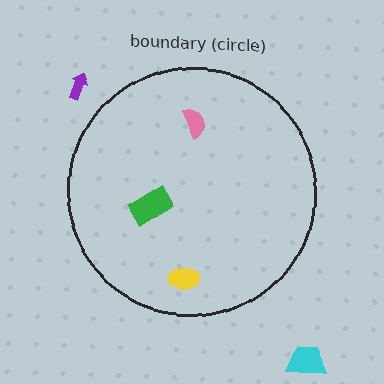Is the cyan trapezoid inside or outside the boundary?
Outside.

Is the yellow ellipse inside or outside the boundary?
Inside.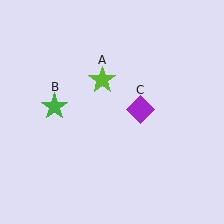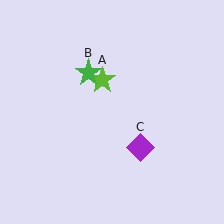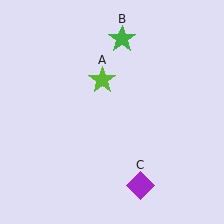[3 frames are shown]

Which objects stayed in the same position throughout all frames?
Lime star (object A) remained stationary.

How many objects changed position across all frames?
2 objects changed position: green star (object B), purple diamond (object C).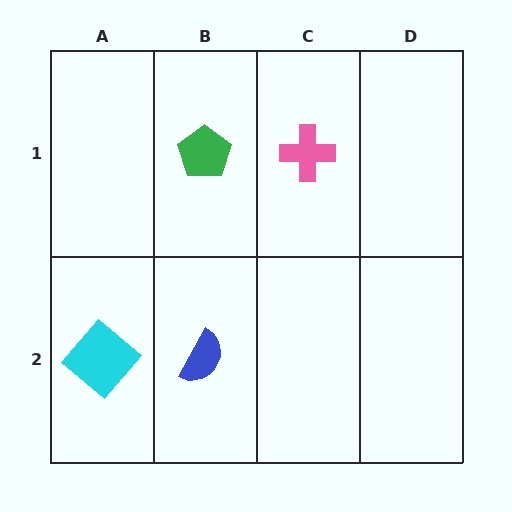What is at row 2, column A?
A cyan diamond.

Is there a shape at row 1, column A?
No, that cell is empty.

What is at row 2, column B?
A blue semicircle.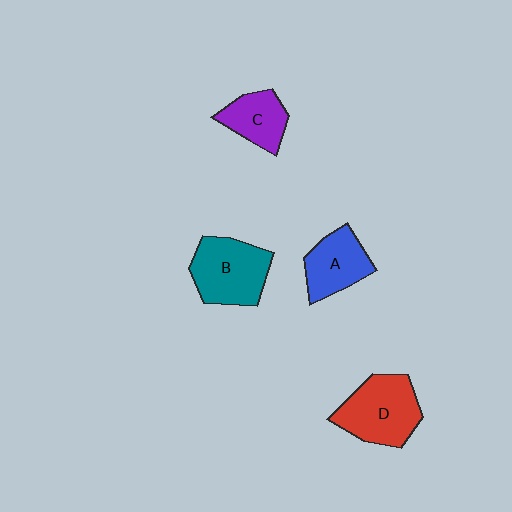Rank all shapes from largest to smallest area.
From largest to smallest: D (red), B (teal), A (blue), C (purple).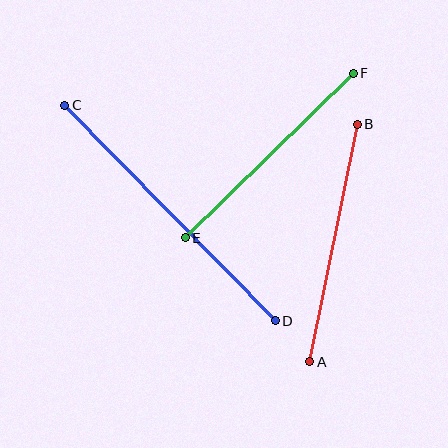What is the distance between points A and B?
The distance is approximately 242 pixels.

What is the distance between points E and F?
The distance is approximately 235 pixels.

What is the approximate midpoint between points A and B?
The midpoint is at approximately (334, 243) pixels.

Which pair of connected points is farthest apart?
Points C and D are farthest apart.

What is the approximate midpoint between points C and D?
The midpoint is at approximately (170, 213) pixels.